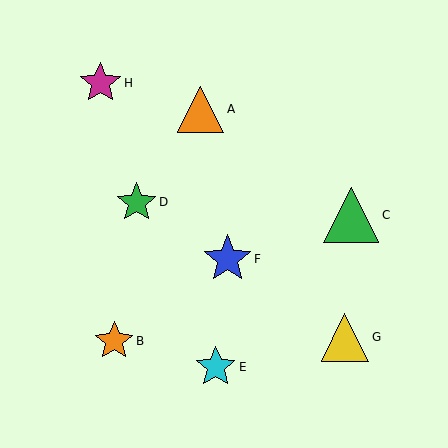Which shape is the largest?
The green triangle (labeled C) is the largest.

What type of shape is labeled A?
Shape A is an orange triangle.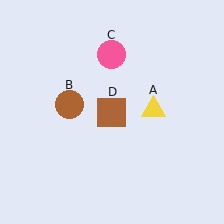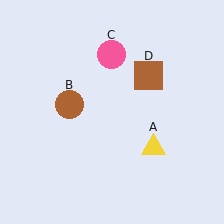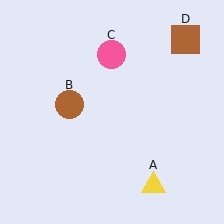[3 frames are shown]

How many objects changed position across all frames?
2 objects changed position: yellow triangle (object A), brown square (object D).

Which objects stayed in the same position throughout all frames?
Brown circle (object B) and pink circle (object C) remained stationary.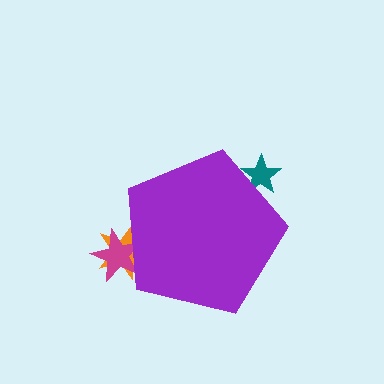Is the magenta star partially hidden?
Yes, the magenta star is partially hidden behind the purple pentagon.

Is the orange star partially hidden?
Yes, the orange star is partially hidden behind the purple pentagon.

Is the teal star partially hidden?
Yes, the teal star is partially hidden behind the purple pentagon.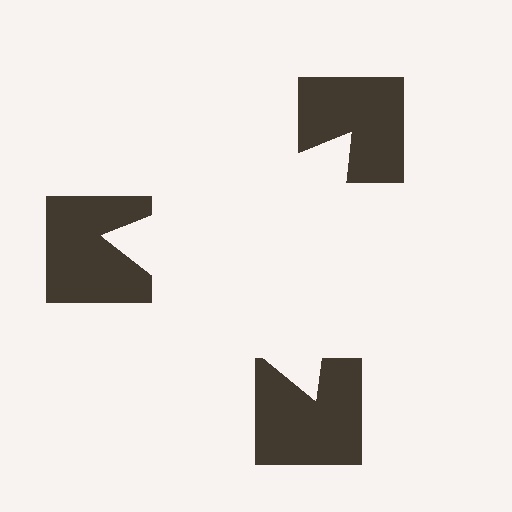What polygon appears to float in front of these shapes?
An illusory triangle — its edges are inferred from the aligned wedge cuts in the notched squares, not physically drawn.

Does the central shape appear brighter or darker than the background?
It typically appears slightly brighter than the background, even though no actual brightness change is drawn.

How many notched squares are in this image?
There are 3 — one at each vertex of the illusory triangle.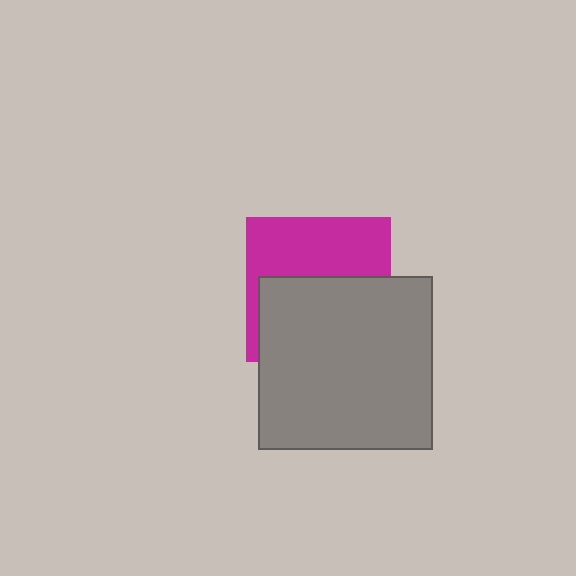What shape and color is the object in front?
The object in front is a gray square.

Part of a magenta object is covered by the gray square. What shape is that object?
It is a square.